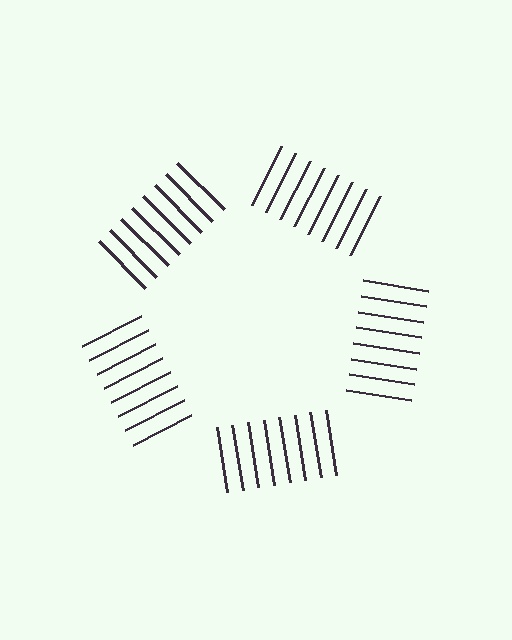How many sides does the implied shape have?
5 sides — the line-ends trace a pentagon.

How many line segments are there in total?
40 — 8 along each of the 5 edges.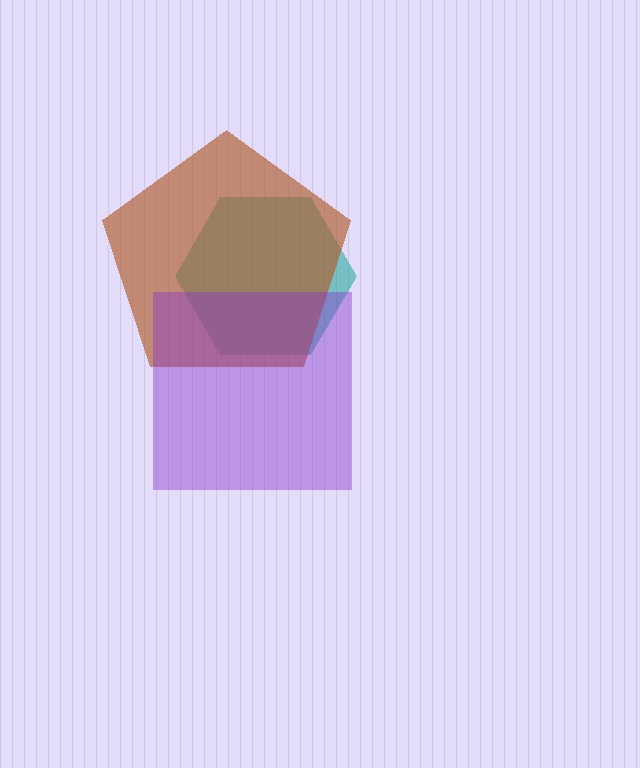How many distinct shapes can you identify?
There are 3 distinct shapes: a teal hexagon, a brown pentagon, a purple square.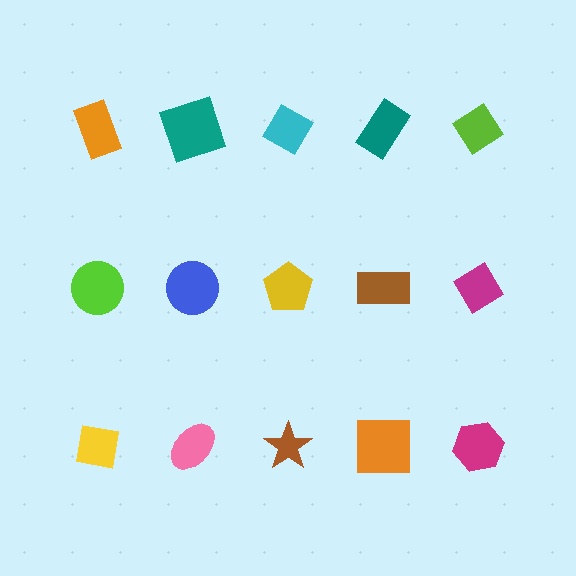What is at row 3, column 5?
A magenta hexagon.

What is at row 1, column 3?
A cyan diamond.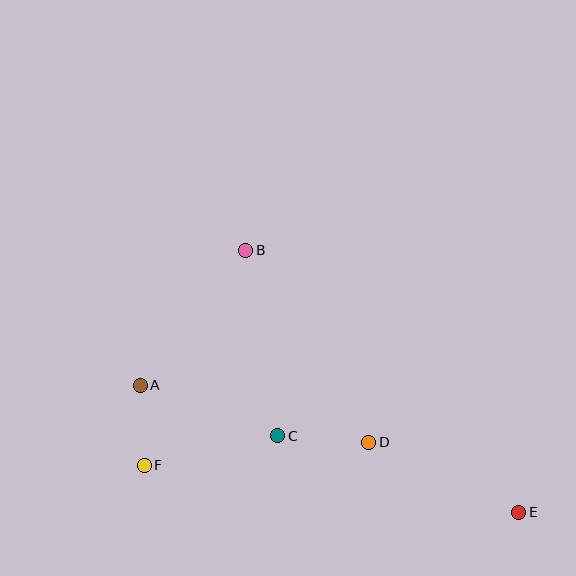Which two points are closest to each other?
Points A and F are closest to each other.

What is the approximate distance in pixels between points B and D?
The distance between B and D is approximately 228 pixels.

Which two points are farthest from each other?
Points A and E are farthest from each other.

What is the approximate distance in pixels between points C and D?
The distance between C and D is approximately 91 pixels.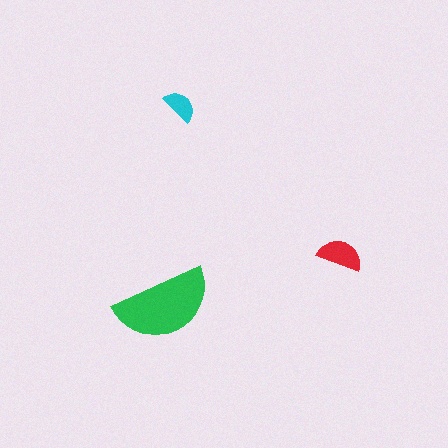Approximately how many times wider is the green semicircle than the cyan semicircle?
About 3 times wider.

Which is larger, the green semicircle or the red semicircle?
The green one.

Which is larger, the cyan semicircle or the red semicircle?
The red one.